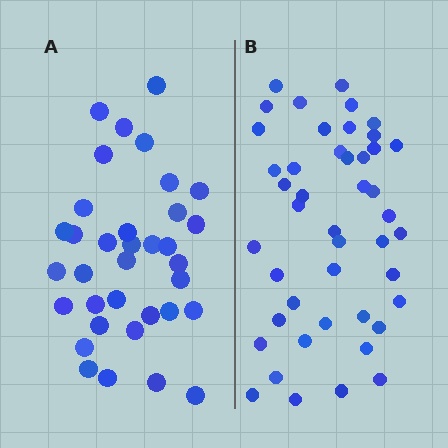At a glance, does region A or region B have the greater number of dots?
Region B (the right region) has more dots.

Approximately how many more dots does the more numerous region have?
Region B has roughly 10 or so more dots than region A.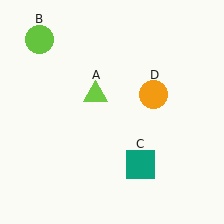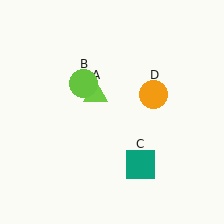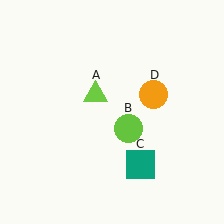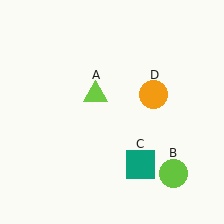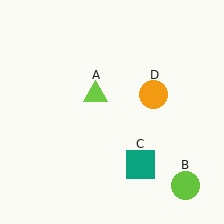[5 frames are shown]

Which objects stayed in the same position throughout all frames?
Lime triangle (object A) and teal square (object C) and orange circle (object D) remained stationary.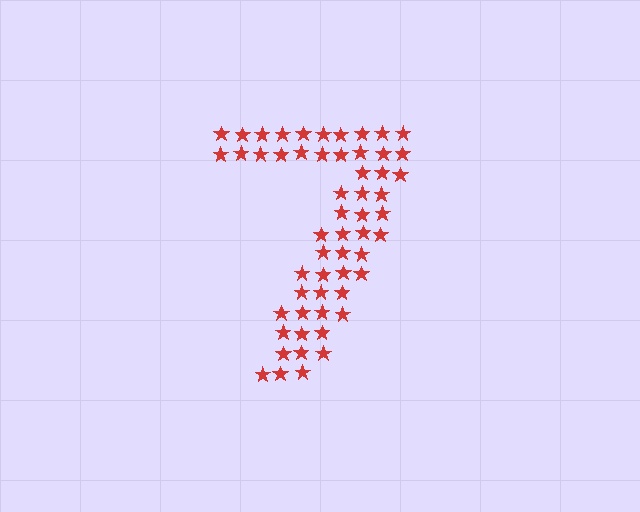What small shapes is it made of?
It is made of small stars.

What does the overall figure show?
The overall figure shows the digit 7.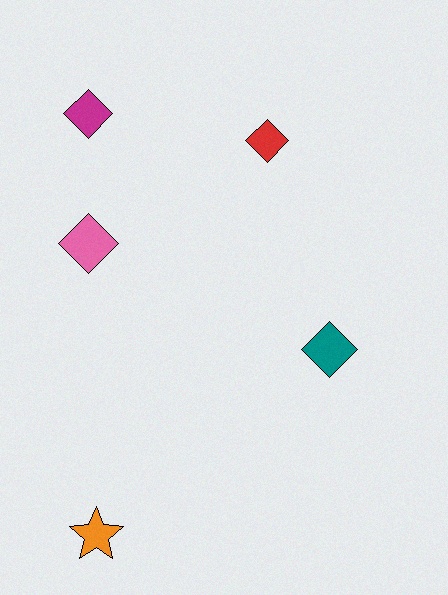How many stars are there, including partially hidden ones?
There is 1 star.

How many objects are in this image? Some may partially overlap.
There are 5 objects.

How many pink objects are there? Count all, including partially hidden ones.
There is 1 pink object.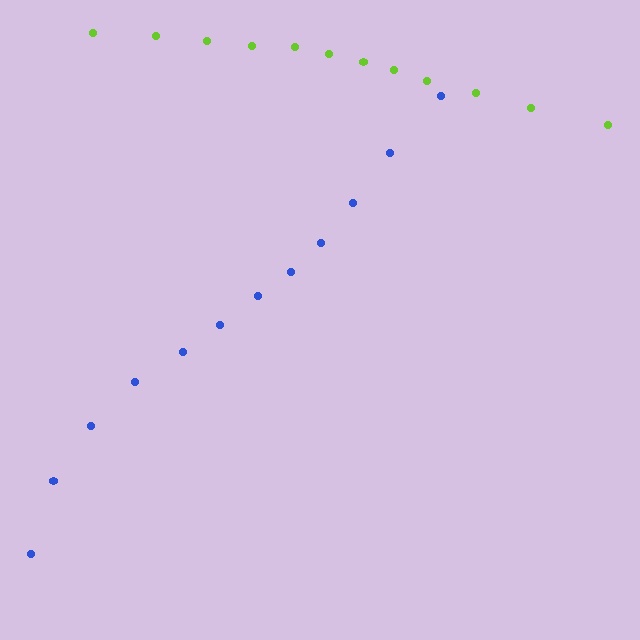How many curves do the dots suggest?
There are 2 distinct paths.